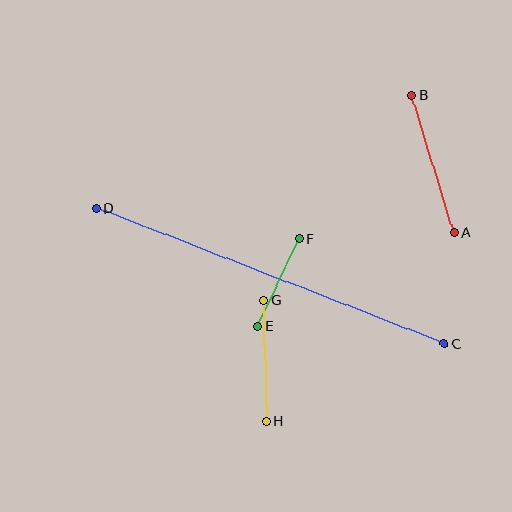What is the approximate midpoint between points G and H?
The midpoint is at approximately (265, 361) pixels.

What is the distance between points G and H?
The distance is approximately 121 pixels.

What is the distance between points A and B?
The distance is approximately 143 pixels.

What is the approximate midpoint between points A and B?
The midpoint is at approximately (433, 164) pixels.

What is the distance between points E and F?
The distance is approximately 96 pixels.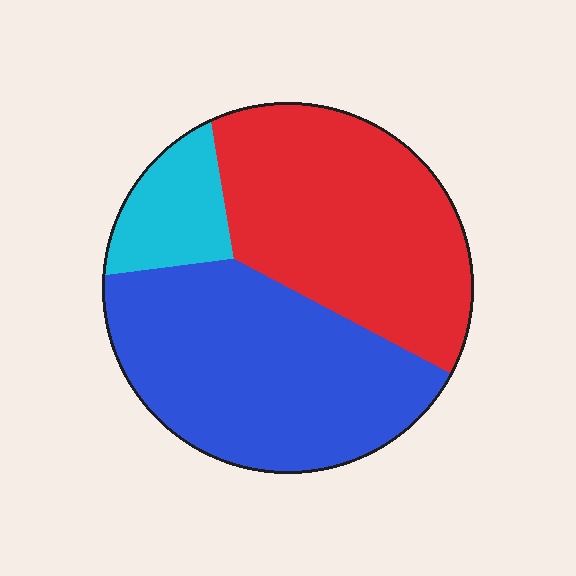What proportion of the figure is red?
Red covers 43% of the figure.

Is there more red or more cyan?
Red.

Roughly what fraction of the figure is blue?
Blue covers about 45% of the figure.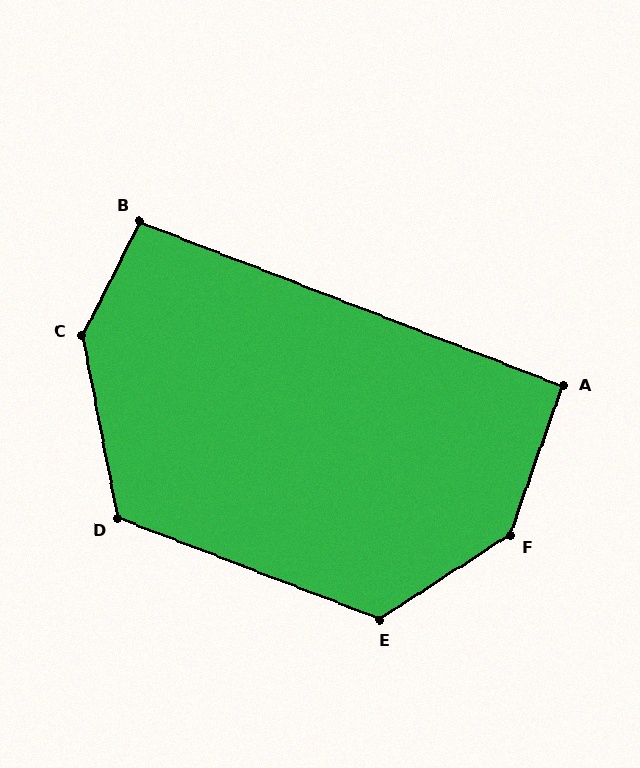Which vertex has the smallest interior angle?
A, at approximately 92 degrees.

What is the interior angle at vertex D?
Approximately 122 degrees (obtuse).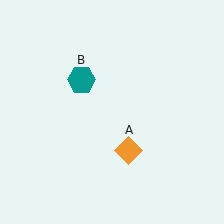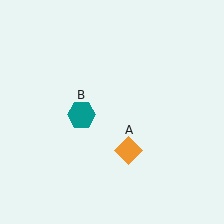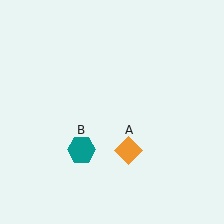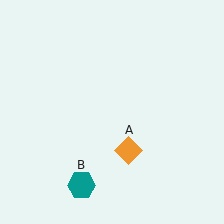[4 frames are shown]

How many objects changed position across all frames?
1 object changed position: teal hexagon (object B).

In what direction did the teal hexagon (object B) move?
The teal hexagon (object B) moved down.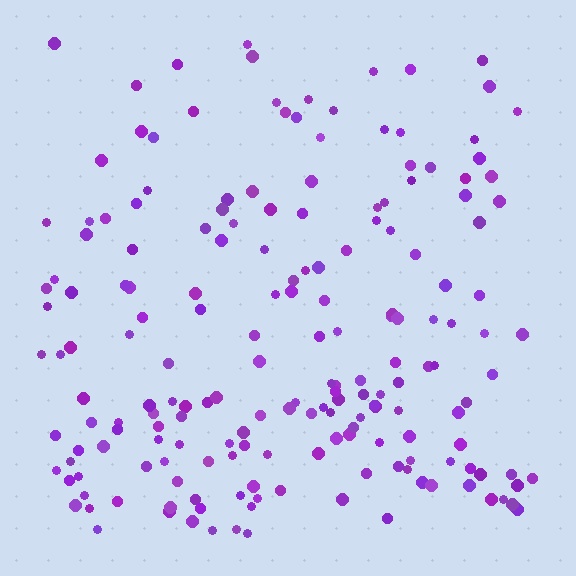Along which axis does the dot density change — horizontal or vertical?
Vertical.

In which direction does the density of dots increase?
From top to bottom, with the bottom side densest.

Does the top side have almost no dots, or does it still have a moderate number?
Still a moderate number, just noticeably fewer than the bottom.